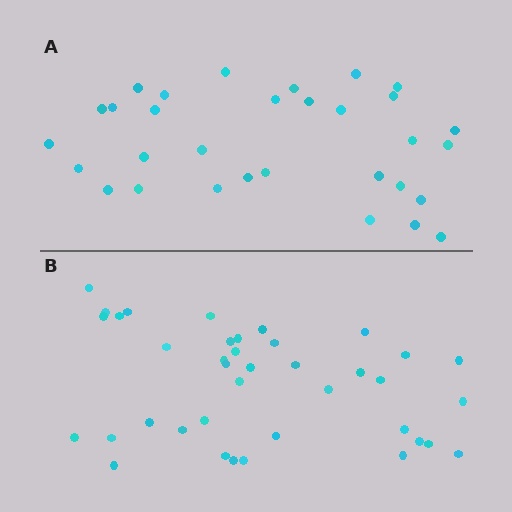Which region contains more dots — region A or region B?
Region B (the bottom region) has more dots.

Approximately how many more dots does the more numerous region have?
Region B has roughly 8 or so more dots than region A.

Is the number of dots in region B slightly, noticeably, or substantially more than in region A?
Region B has noticeably more, but not dramatically so. The ratio is roughly 1.3 to 1.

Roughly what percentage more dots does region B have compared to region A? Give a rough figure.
About 25% more.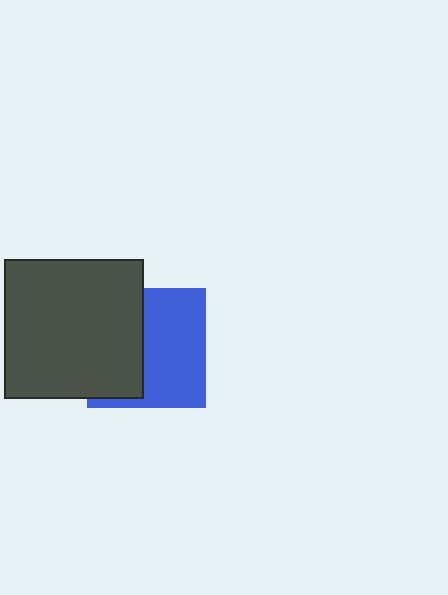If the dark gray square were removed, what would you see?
You would see the complete blue square.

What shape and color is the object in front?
The object in front is a dark gray square.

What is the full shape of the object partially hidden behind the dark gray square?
The partially hidden object is a blue square.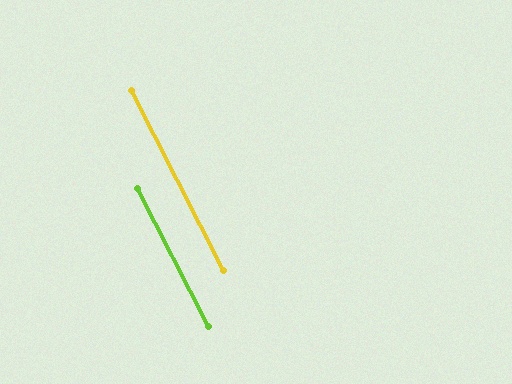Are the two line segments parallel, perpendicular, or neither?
Parallel — their directions differ by only 0.1°.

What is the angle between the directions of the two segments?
Approximately 0 degrees.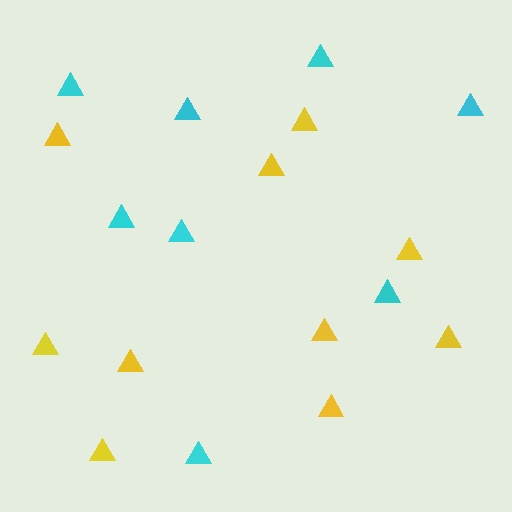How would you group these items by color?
There are 2 groups: one group of cyan triangles (8) and one group of yellow triangles (10).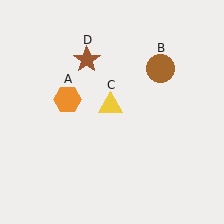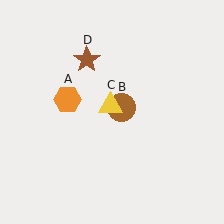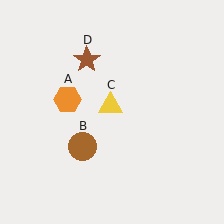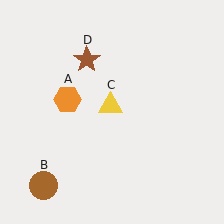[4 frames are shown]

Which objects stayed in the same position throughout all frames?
Orange hexagon (object A) and yellow triangle (object C) and brown star (object D) remained stationary.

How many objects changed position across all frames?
1 object changed position: brown circle (object B).